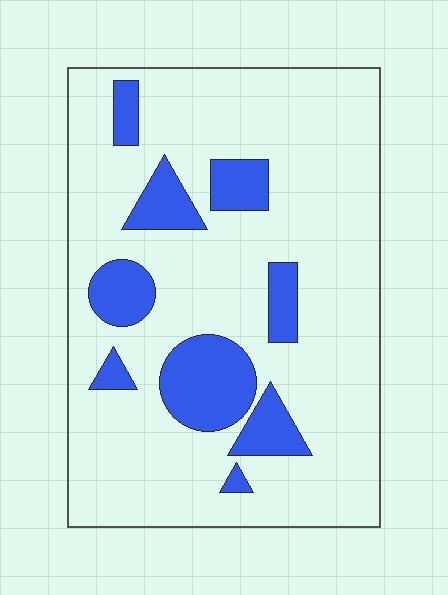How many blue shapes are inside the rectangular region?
9.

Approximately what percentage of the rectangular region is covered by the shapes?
Approximately 20%.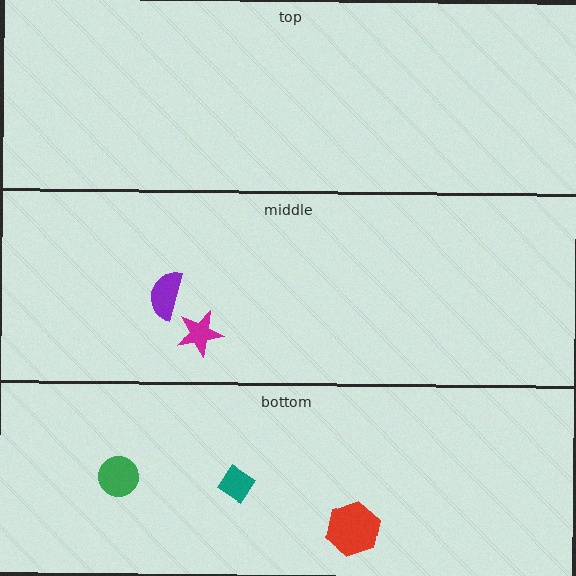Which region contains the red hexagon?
The bottom region.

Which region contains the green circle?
The bottom region.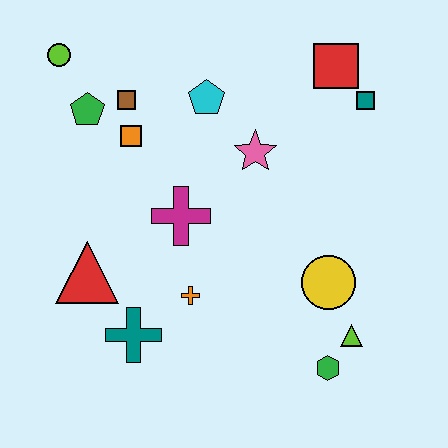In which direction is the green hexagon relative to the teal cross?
The green hexagon is to the right of the teal cross.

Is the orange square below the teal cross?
No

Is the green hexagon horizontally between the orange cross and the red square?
Yes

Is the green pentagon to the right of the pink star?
No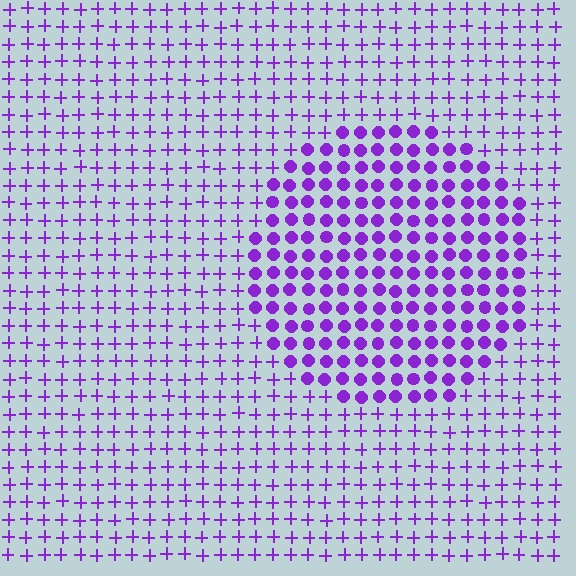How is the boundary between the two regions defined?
The boundary is defined by a change in element shape: circles inside vs. plus signs outside. All elements share the same color and spacing.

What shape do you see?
I see a circle.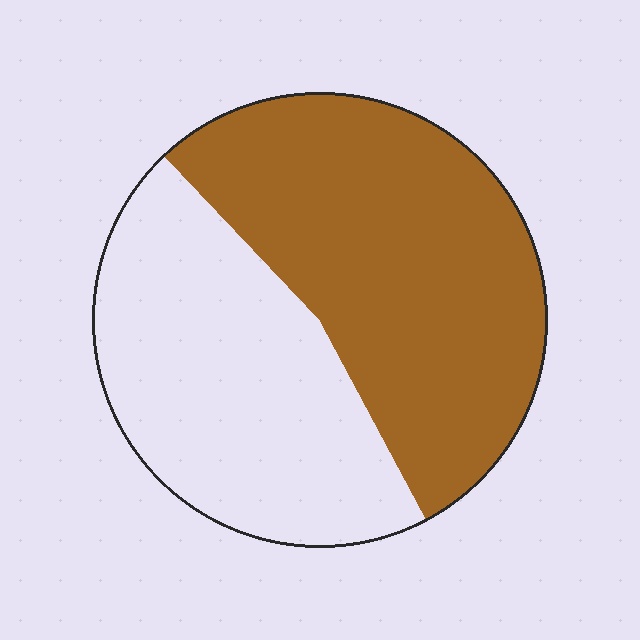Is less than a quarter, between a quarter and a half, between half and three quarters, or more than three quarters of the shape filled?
Between half and three quarters.